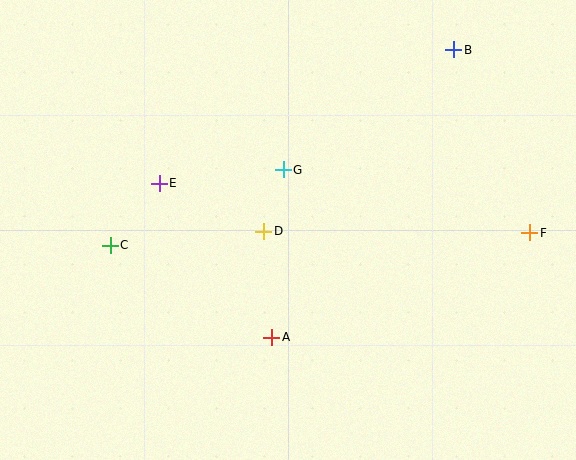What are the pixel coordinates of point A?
Point A is at (272, 337).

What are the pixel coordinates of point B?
Point B is at (454, 50).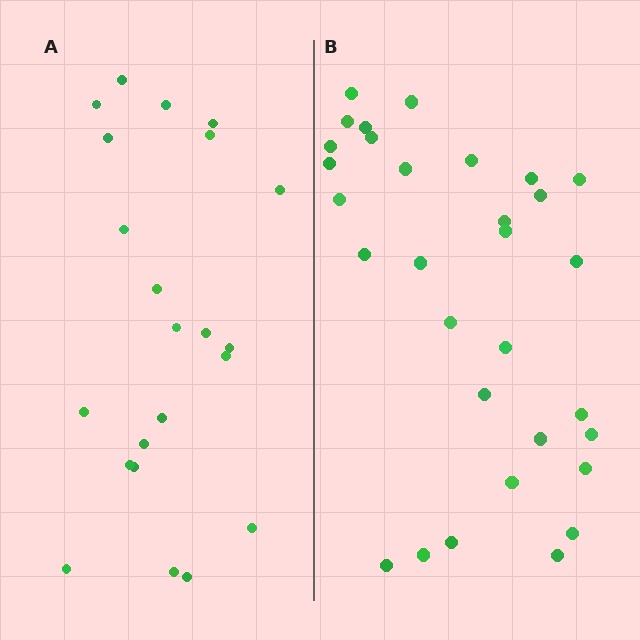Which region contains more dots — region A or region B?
Region B (the right region) has more dots.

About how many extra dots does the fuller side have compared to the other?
Region B has roughly 8 or so more dots than region A.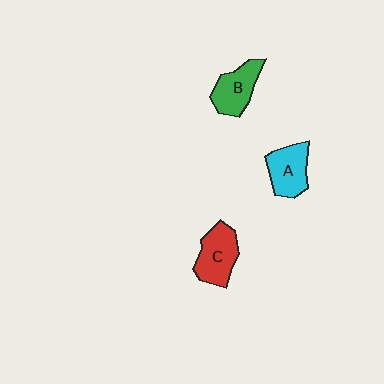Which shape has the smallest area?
Shape B (green).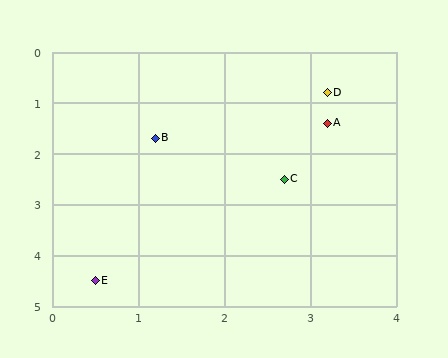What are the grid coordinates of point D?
Point D is at approximately (3.2, 0.8).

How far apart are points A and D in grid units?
Points A and D are about 0.6 grid units apart.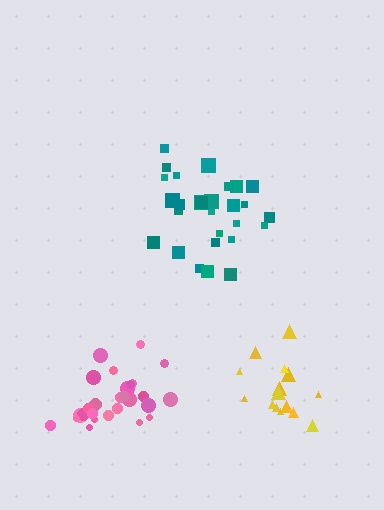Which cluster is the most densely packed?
Pink.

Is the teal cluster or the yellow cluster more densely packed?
Teal.